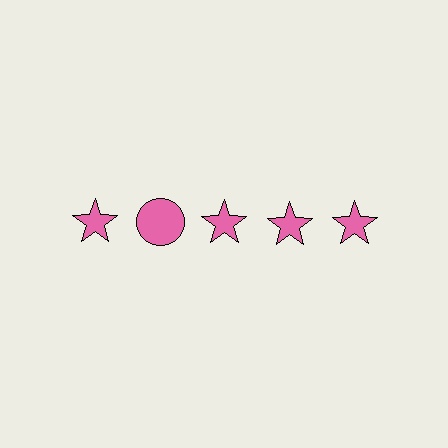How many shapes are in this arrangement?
There are 5 shapes arranged in a grid pattern.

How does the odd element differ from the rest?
It has a different shape: circle instead of star.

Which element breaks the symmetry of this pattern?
The pink circle in the top row, second from left column breaks the symmetry. All other shapes are pink stars.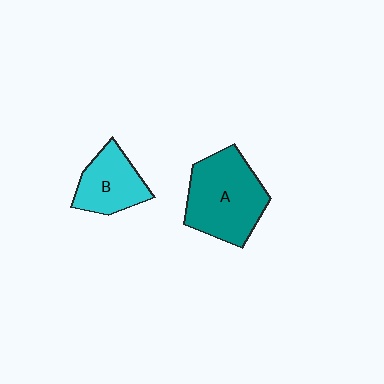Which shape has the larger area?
Shape A (teal).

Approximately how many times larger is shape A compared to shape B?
Approximately 1.6 times.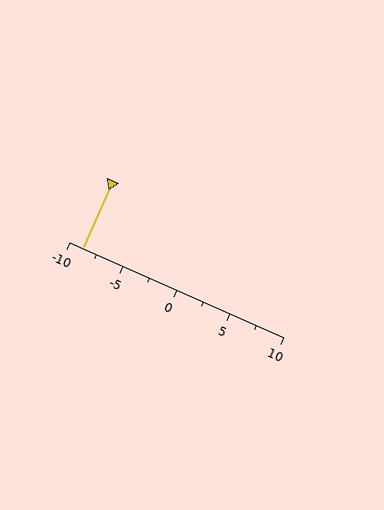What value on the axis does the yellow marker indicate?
The marker indicates approximately -8.8.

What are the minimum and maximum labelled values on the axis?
The axis runs from -10 to 10.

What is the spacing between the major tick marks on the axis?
The major ticks are spaced 5 apart.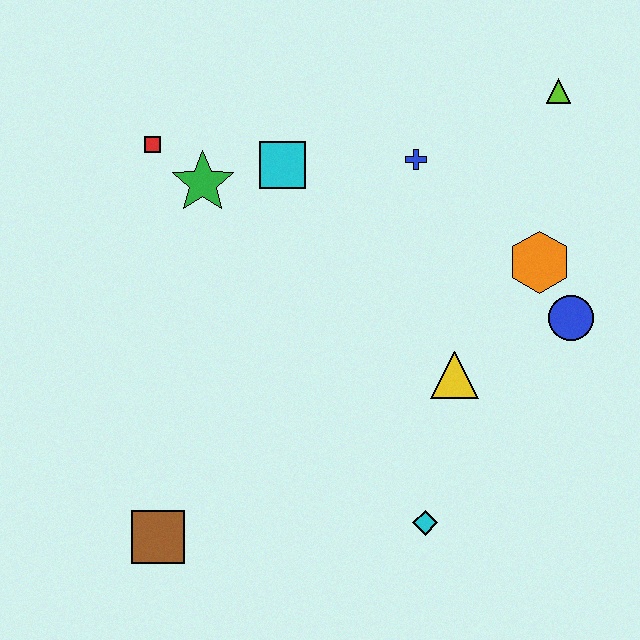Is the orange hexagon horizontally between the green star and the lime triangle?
Yes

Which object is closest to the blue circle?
The orange hexagon is closest to the blue circle.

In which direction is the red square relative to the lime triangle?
The red square is to the left of the lime triangle.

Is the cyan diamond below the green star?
Yes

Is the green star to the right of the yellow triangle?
No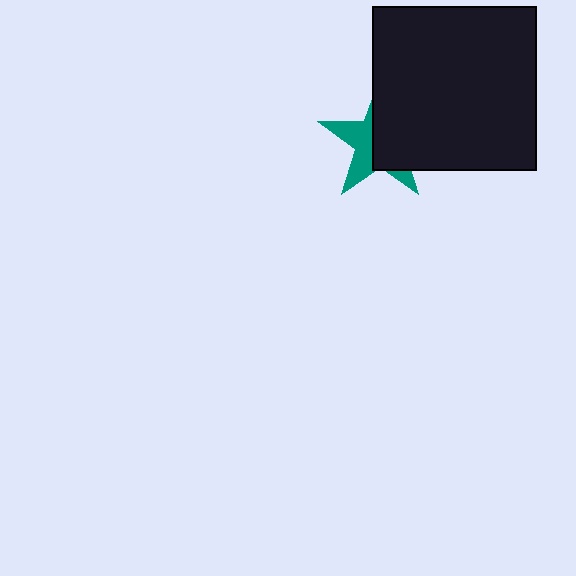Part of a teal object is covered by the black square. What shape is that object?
It is a star.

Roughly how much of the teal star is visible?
A small part of it is visible (roughly 42%).